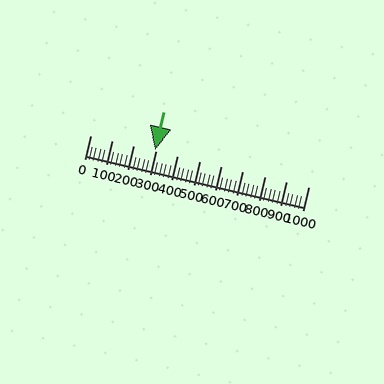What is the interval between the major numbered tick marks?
The major tick marks are spaced 100 units apart.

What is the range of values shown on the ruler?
The ruler shows values from 0 to 1000.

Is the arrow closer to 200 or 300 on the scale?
The arrow is closer to 300.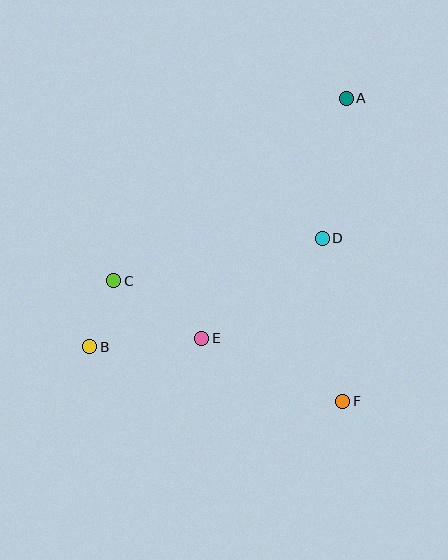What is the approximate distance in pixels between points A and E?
The distance between A and E is approximately 280 pixels.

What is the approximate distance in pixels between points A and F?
The distance between A and F is approximately 303 pixels.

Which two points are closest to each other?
Points B and C are closest to each other.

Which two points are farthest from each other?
Points A and B are farthest from each other.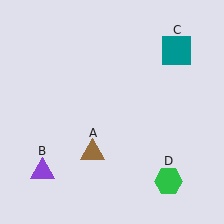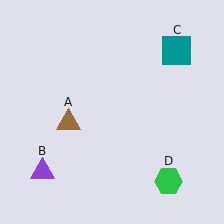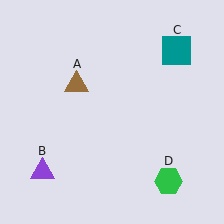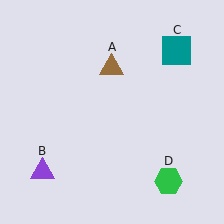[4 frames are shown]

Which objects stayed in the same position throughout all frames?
Purple triangle (object B) and teal square (object C) and green hexagon (object D) remained stationary.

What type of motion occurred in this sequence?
The brown triangle (object A) rotated clockwise around the center of the scene.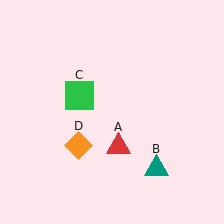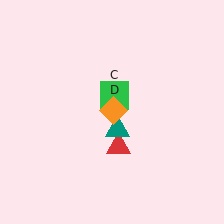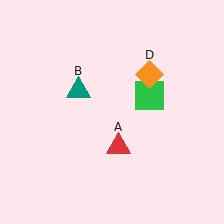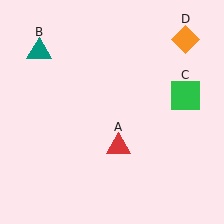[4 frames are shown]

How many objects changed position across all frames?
3 objects changed position: teal triangle (object B), green square (object C), orange diamond (object D).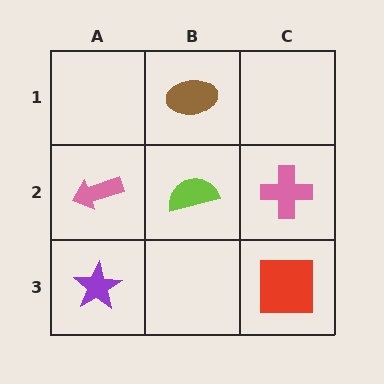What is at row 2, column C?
A pink cross.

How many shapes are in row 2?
3 shapes.